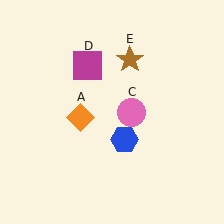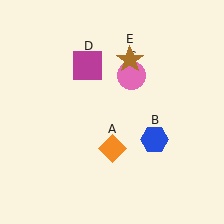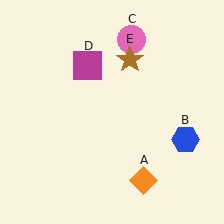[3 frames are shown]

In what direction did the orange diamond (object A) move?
The orange diamond (object A) moved down and to the right.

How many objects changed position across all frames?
3 objects changed position: orange diamond (object A), blue hexagon (object B), pink circle (object C).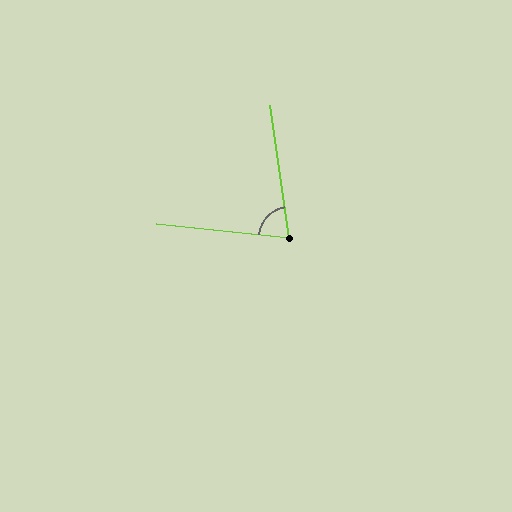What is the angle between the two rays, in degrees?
Approximately 76 degrees.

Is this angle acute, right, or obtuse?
It is acute.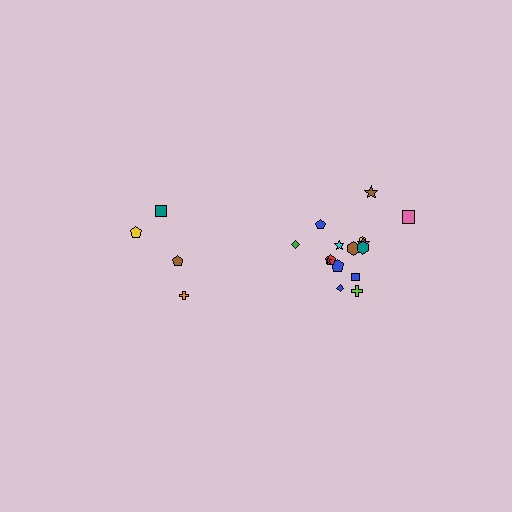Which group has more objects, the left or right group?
The right group.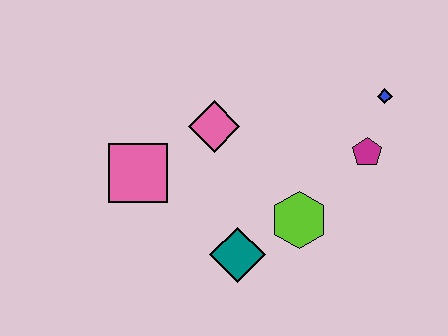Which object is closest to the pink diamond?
The pink square is closest to the pink diamond.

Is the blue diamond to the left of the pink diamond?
No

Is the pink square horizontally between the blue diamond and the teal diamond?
No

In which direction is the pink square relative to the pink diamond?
The pink square is to the left of the pink diamond.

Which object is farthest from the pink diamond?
The blue diamond is farthest from the pink diamond.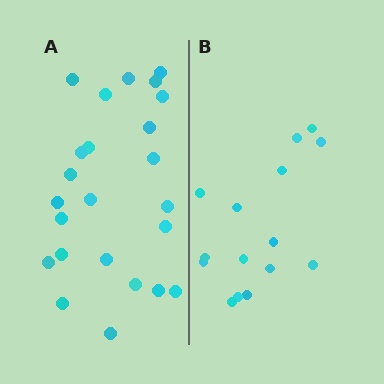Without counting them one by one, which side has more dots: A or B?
Region A (the left region) has more dots.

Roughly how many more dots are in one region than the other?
Region A has roughly 8 or so more dots than region B.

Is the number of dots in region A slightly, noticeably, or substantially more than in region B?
Region A has substantially more. The ratio is roughly 1.6 to 1.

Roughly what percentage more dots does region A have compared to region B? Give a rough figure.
About 60% more.